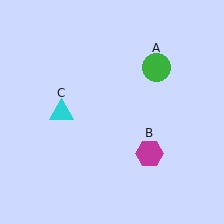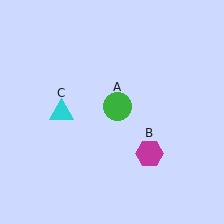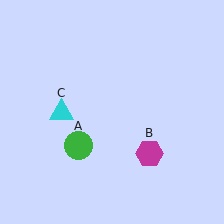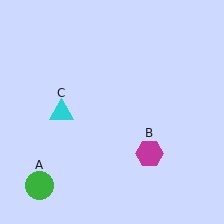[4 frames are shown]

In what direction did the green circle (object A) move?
The green circle (object A) moved down and to the left.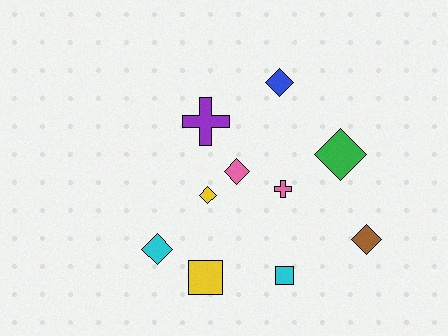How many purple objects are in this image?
There is 1 purple object.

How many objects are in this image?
There are 10 objects.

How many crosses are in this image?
There are 2 crosses.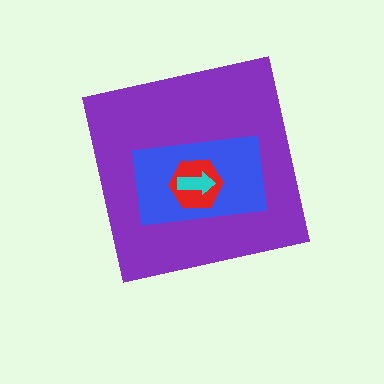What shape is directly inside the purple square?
The blue rectangle.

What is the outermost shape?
The purple square.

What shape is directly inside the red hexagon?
The cyan arrow.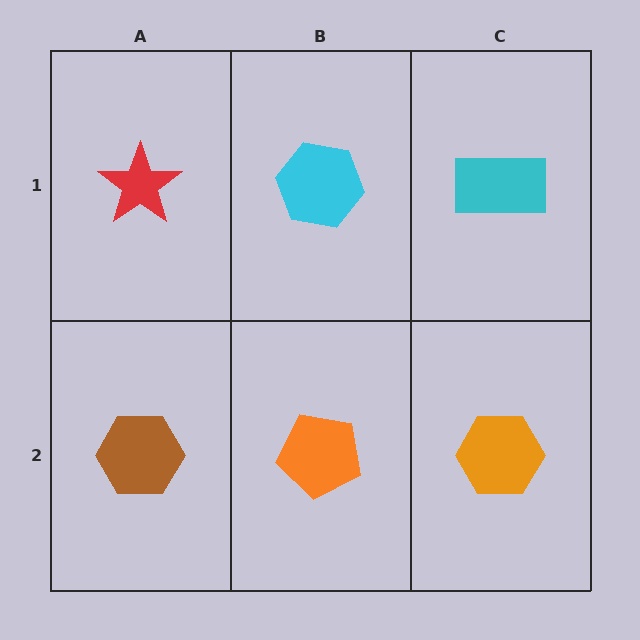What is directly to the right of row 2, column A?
An orange pentagon.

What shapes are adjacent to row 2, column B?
A cyan hexagon (row 1, column B), a brown hexagon (row 2, column A), an orange hexagon (row 2, column C).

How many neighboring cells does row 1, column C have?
2.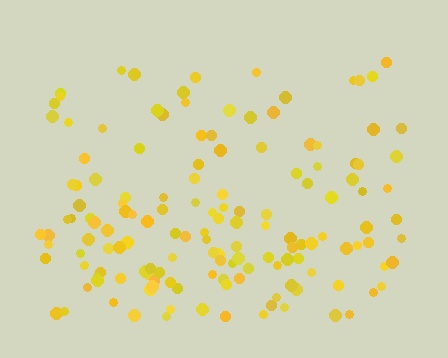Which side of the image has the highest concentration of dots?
The bottom.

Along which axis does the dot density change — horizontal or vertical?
Vertical.